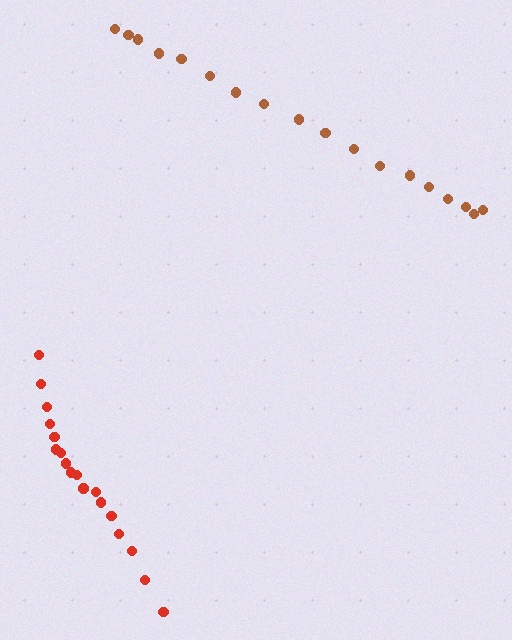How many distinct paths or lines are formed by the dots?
There are 2 distinct paths.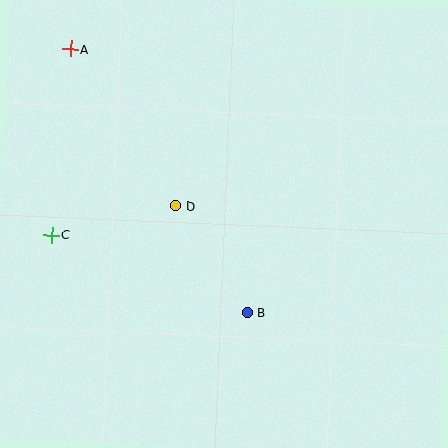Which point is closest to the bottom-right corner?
Point B is closest to the bottom-right corner.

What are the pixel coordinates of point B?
Point B is at (247, 312).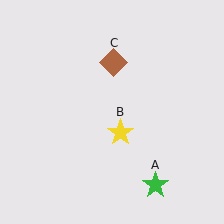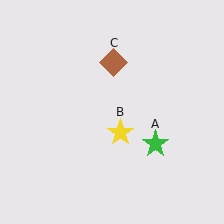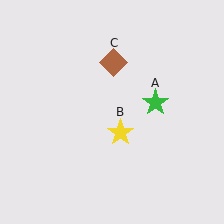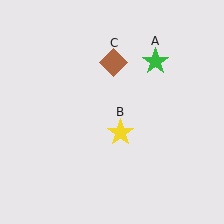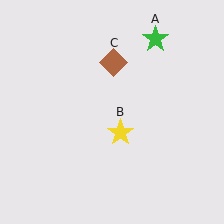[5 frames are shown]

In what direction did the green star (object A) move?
The green star (object A) moved up.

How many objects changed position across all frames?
1 object changed position: green star (object A).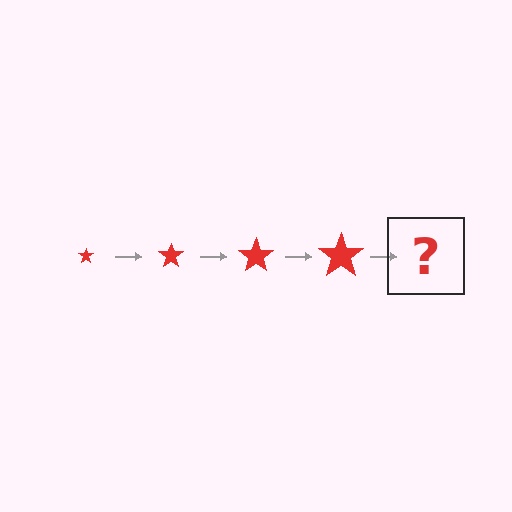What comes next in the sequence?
The next element should be a red star, larger than the previous one.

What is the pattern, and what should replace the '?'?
The pattern is that the star gets progressively larger each step. The '?' should be a red star, larger than the previous one.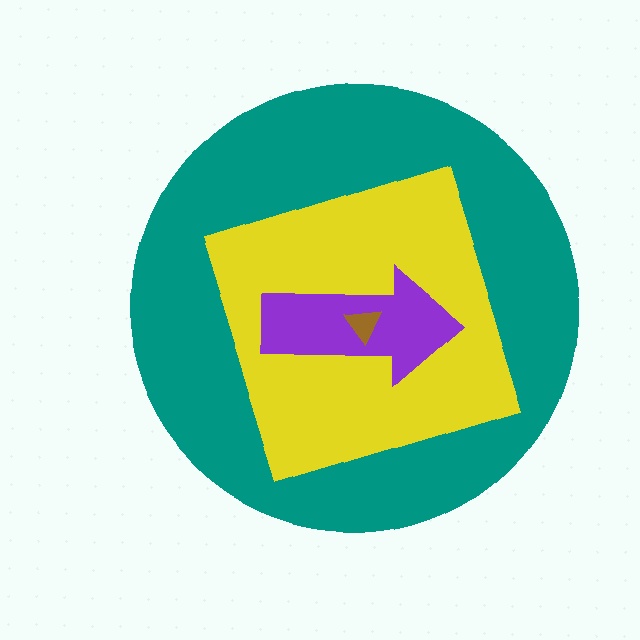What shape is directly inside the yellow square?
The purple arrow.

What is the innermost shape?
The brown triangle.